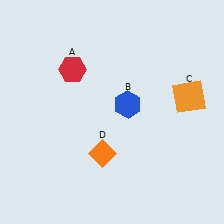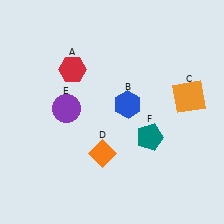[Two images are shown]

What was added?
A purple circle (E), a teal pentagon (F) were added in Image 2.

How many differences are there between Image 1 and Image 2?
There are 2 differences between the two images.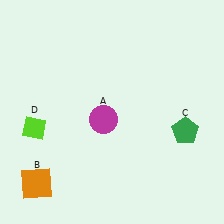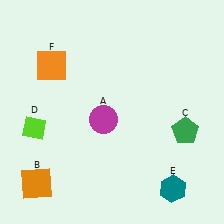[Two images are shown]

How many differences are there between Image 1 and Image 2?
There are 2 differences between the two images.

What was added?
A teal hexagon (E), an orange square (F) were added in Image 2.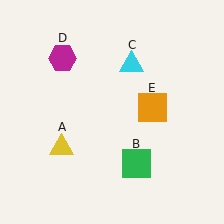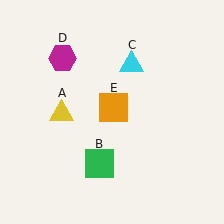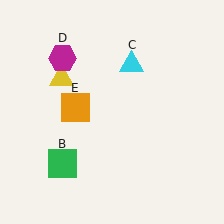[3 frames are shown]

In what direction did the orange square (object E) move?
The orange square (object E) moved left.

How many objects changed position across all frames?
3 objects changed position: yellow triangle (object A), green square (object B), orange square (object E).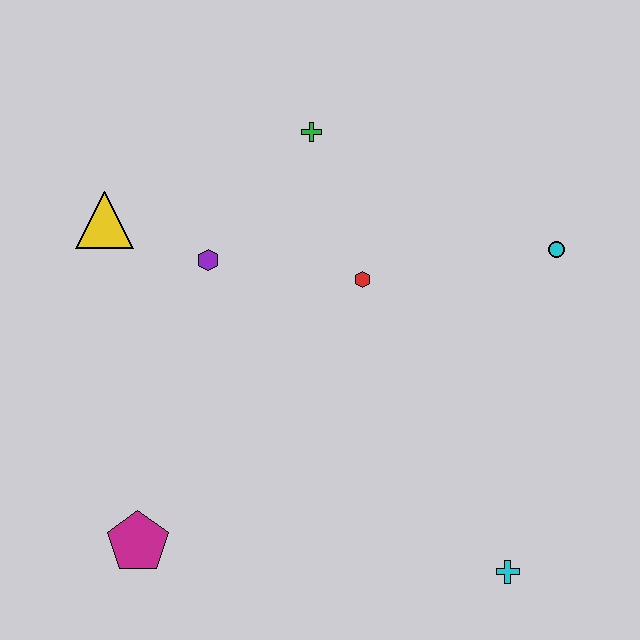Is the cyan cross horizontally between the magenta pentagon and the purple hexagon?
No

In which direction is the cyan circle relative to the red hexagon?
The cyan circle is to the right of the red hexagon.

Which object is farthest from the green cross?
The cyan cross is farthest from the green cross.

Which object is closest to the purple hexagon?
The yellow triangle is closest to the purple hexagon.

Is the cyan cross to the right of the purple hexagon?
Yes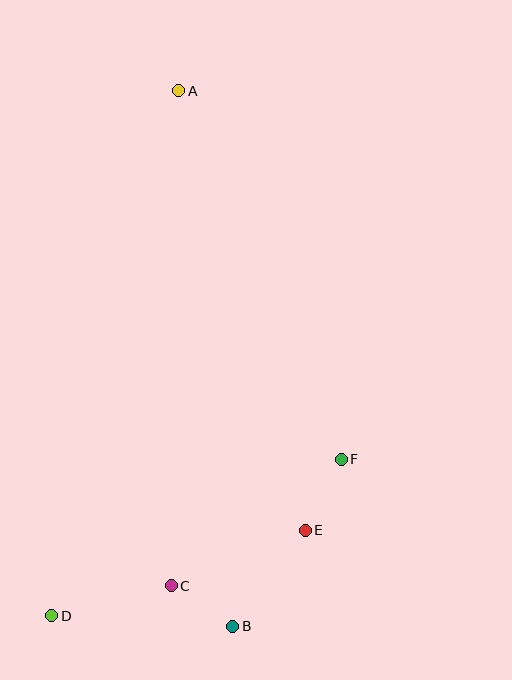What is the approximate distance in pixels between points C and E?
The distance between C and E is approximately 145 pixels.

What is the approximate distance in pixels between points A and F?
The distance between A and F is approximately 402 pixels.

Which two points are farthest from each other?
Points A and D are farthest from each other.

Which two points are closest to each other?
Points B and C are closest to each other.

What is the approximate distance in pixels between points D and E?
The distance between D and E is approximately 268 pixels.